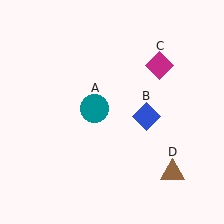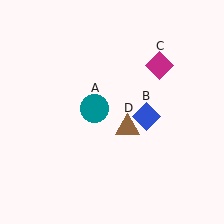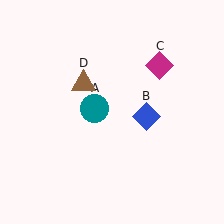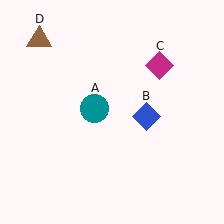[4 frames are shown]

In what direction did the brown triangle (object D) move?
The brown triangle (object D) moved up and to the left.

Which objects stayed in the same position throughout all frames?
Teal circle (object A) and blue diamond (object B) and magenta diamond (object C) remained stationary.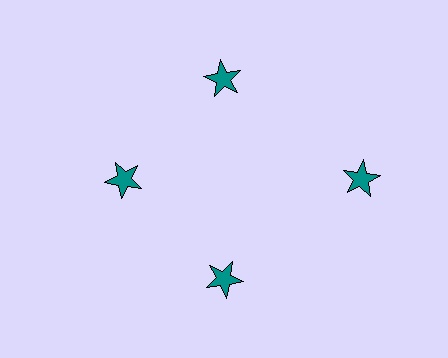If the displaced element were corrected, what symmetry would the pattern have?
It would have 4-fold rotational symmetry — the pattern would map onto itself every 90 degrees.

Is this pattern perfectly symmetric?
No. The 4 teal stars are arranged in a ring, but one element near the 3 o'clock position is pushed outward from the center, breaking the 4-fold rotational symmetry.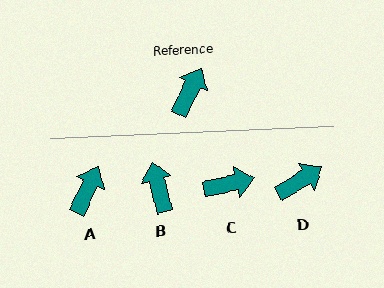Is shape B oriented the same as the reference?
No, it is off by about 41 degrees.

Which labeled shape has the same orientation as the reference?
A.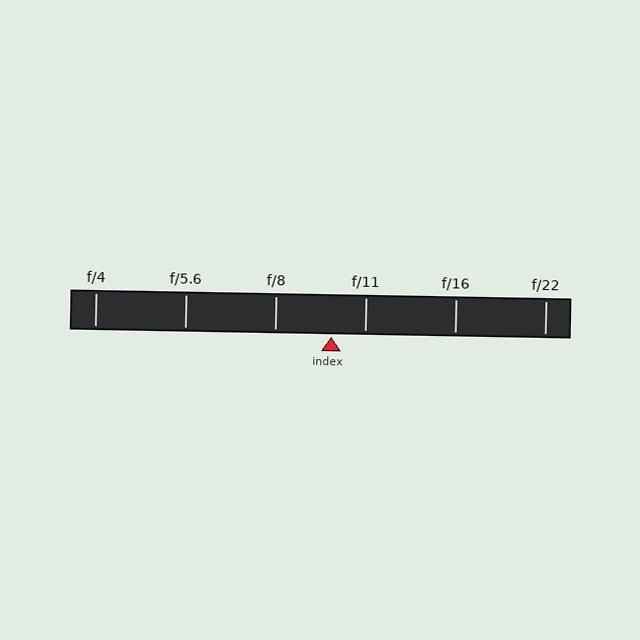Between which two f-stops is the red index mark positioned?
The index mark is between f/8 and f/11.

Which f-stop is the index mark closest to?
The index mark is closest to f/11.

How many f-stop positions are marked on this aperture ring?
There are 6 f-stop positions marked.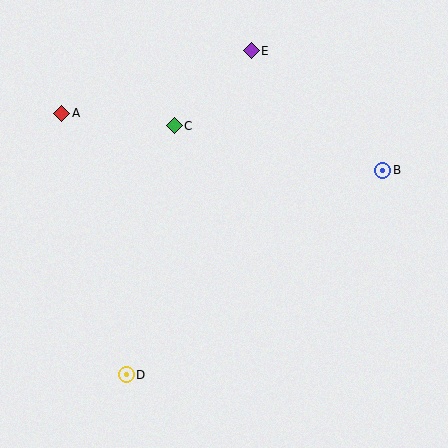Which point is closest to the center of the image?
Point C at (174, 126) is closest to the center.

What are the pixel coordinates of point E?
Point E is at (251, 51).